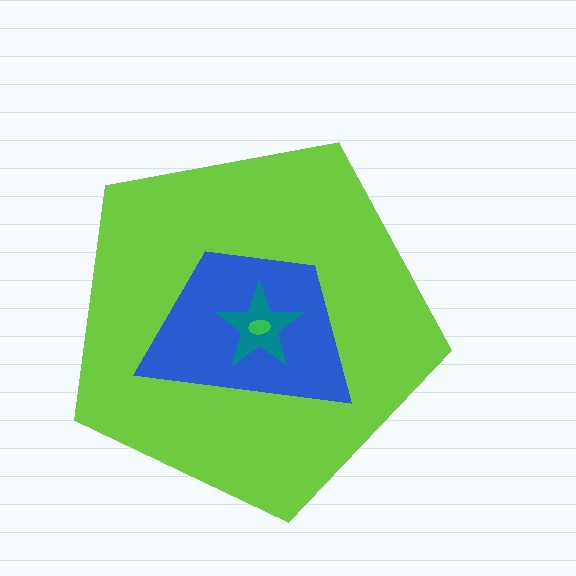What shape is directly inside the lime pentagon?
The blue trapezoid.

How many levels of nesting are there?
4.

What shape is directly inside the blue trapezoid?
The teal star.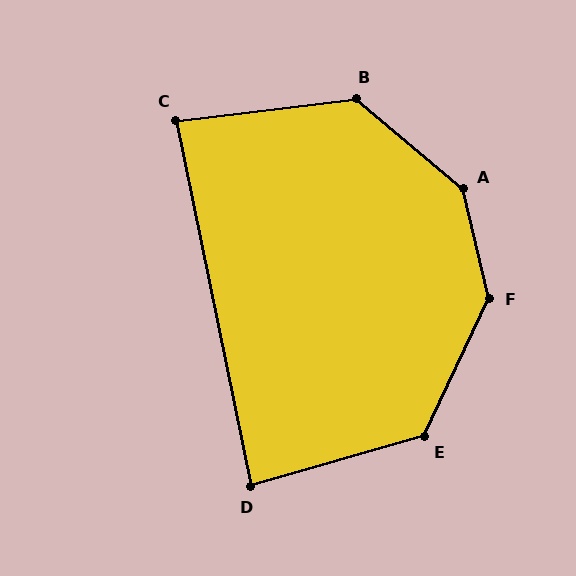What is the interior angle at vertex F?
Approximately 142 degrees (obtuse).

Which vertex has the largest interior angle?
A, at approximately 143 degrees.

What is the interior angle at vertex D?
Approximately 86 degrees (approximately right).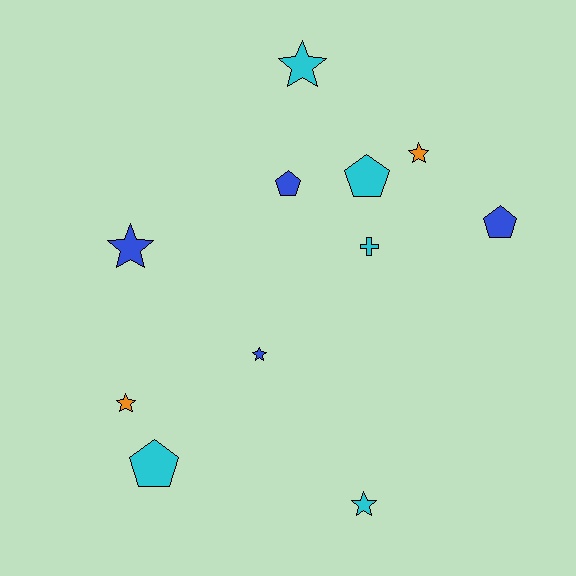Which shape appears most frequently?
Star, with 6 objects.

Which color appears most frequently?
Cyan, with 5 objects.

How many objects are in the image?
There are 11 objects.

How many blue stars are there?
There are 2 blue stars.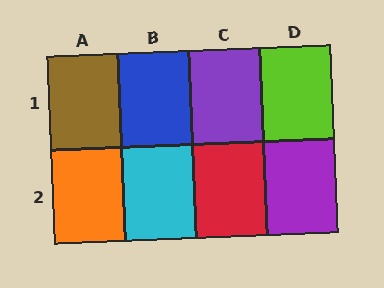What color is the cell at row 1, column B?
Blue.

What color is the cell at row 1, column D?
Lime.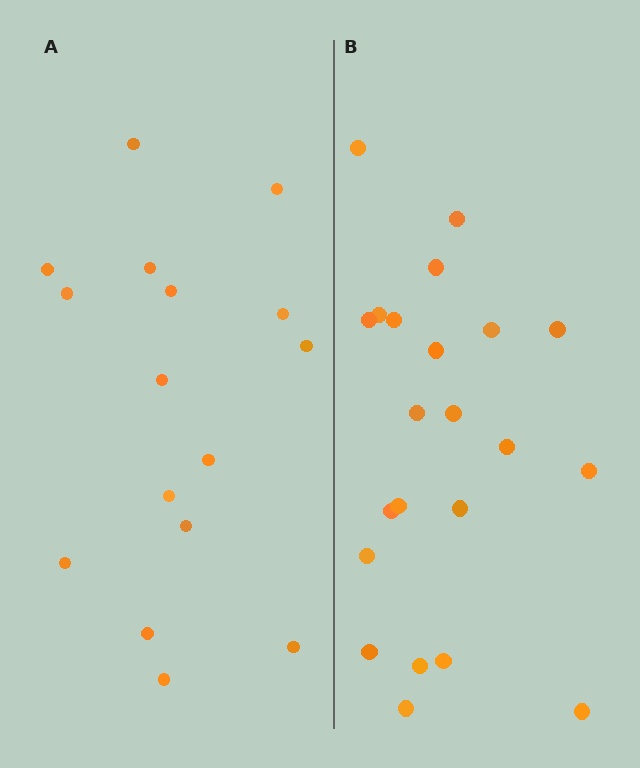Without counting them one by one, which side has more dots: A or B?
Region B (the right region) has more dots.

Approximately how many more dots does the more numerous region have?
Region B has about 6 more dots than region A.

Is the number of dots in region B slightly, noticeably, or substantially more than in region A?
Region B has noticeably more, but not dramatically so. The ratio is roughly 1.4 to 1.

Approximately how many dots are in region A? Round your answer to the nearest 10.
About 20 dots. (The exact count is 16, which rounds to 20.)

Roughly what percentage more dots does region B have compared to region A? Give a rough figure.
About 40% more.